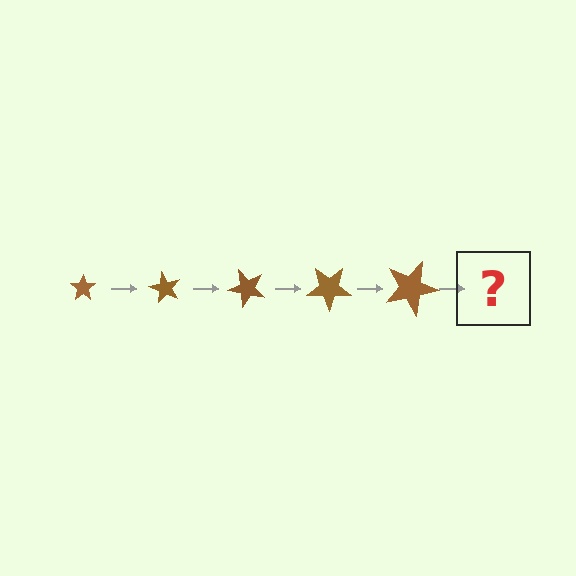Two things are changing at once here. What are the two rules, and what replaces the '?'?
The two rules are that the star grows larger each step and it rotates 60 degrees each step. The '?' should be a star, larger than the previous one and rotated 300 degrees from the start.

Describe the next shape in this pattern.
It should be a star, larger than the previous one and rotated 300 degrees from the start.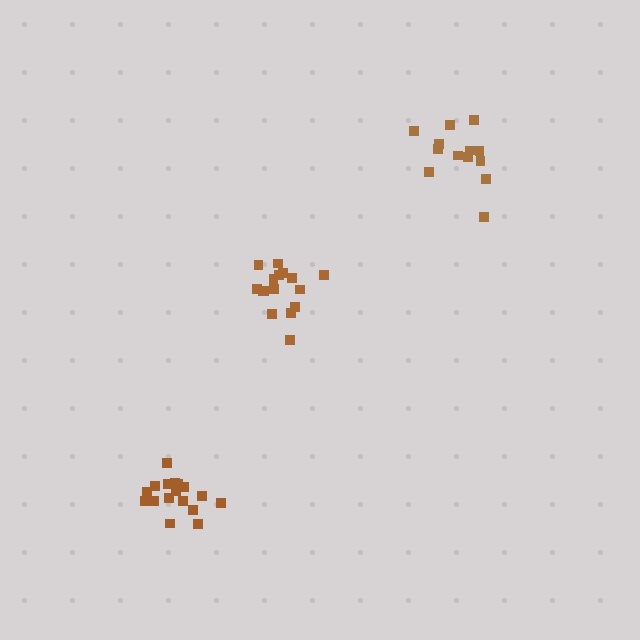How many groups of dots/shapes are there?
There are 3 groups.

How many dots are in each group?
Group 1: 13 dots, Group 2: 16 dots, Group 3: 17 dots (46 total).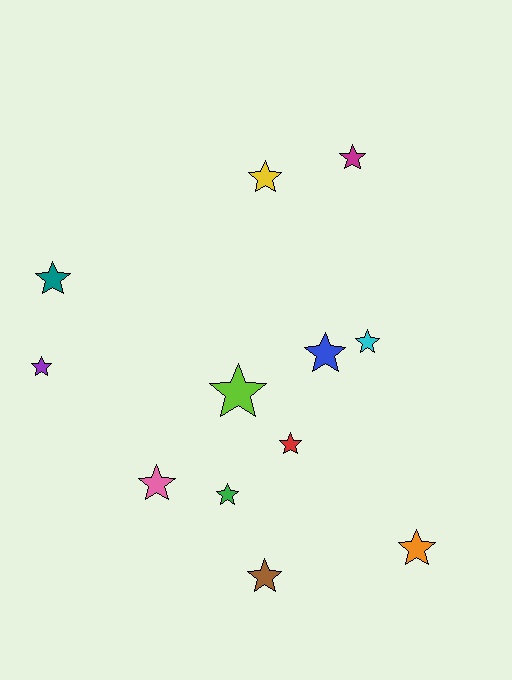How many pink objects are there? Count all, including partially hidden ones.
There is 1 pink object.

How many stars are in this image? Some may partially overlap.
There are 12 stars.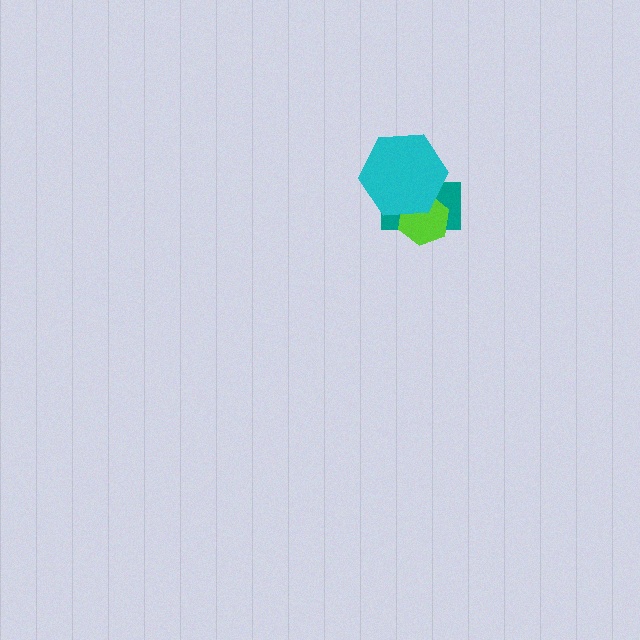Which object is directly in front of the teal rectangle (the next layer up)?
The lime hexagon is directly in front of the teal rectangle.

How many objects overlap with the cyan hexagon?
2 objects overlap with the cyan hexagon.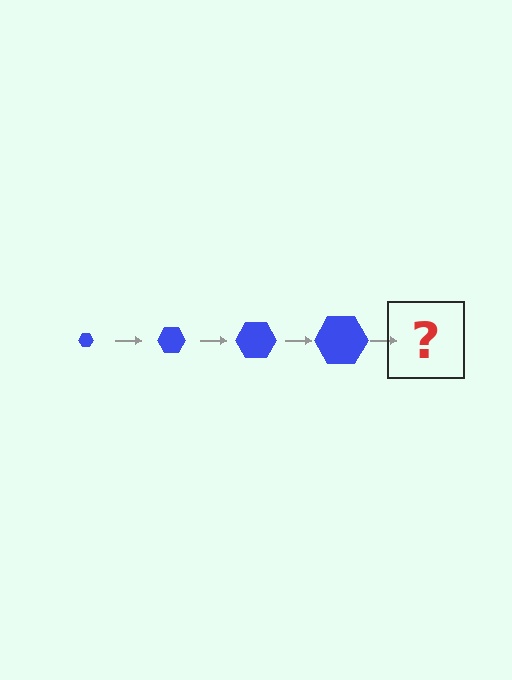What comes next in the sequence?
The next element should be a blue hexagon, larger than the previous one.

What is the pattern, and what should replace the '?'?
The pattern is that the hexagon gets progressively larger each step. The '?' should be a blue hexagon, larger than the previous one.